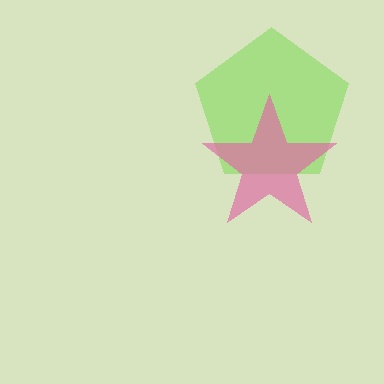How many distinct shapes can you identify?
There are 2 distinct shapes: a lime pentagon, a pink star.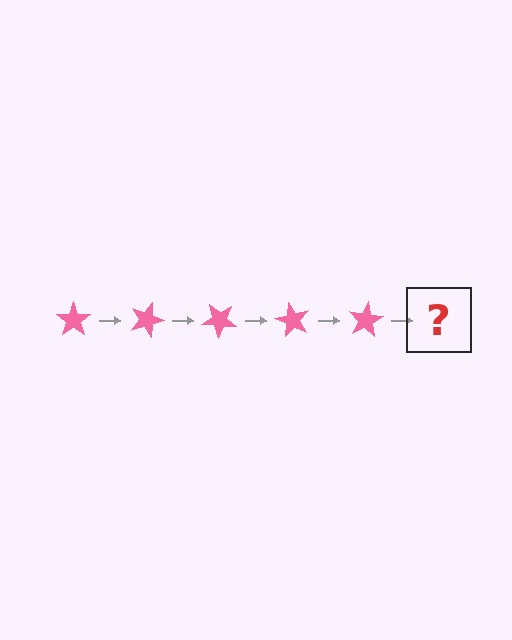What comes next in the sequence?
The next element should be a pink star rotated 100 degrees.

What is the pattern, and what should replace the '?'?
The pattern is that the star rotates 20 degrees each step. The '?' should be a pink star rotated 100 degrees.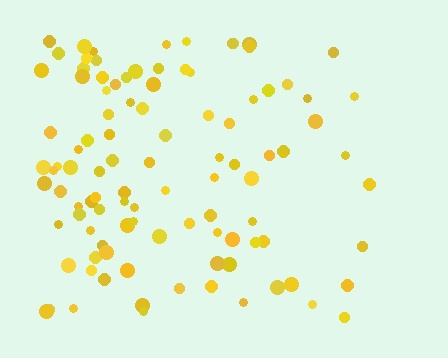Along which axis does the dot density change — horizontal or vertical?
Horizontal.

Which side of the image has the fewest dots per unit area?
The right.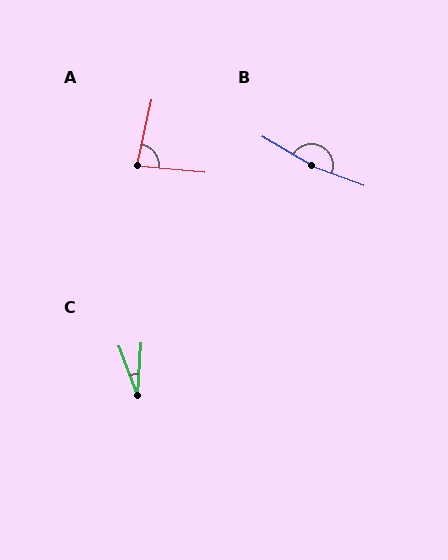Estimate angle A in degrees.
Approximately 83 degrees.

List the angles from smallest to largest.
C (25°), A (83°), B (170°).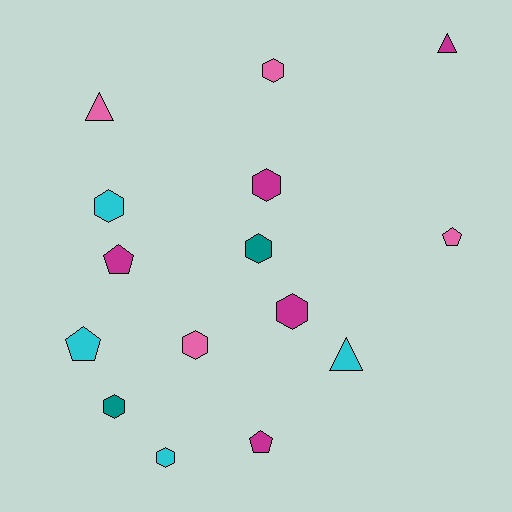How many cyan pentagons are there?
There is 1 cyan pentagon.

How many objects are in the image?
There are 15 objects.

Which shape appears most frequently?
Hexagon, with 8 objects.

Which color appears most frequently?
Magenta, with 5 objects.